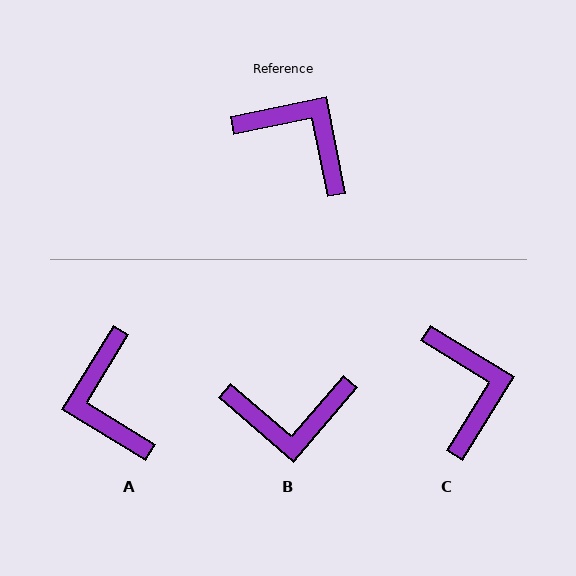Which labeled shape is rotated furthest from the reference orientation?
B, about 142 degrees away.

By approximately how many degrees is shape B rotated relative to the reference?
Approximately 142 degrees clockwise.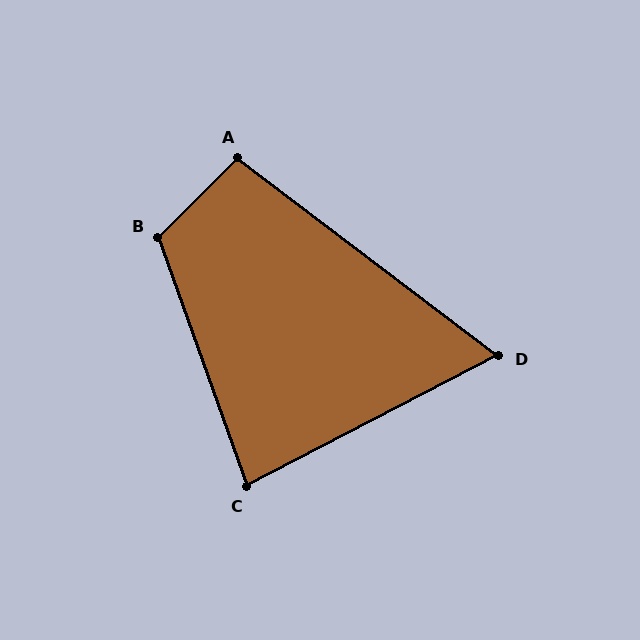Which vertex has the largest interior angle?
B, at approximately 115 degrees.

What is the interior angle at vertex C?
Approximately 82 degrees (acute).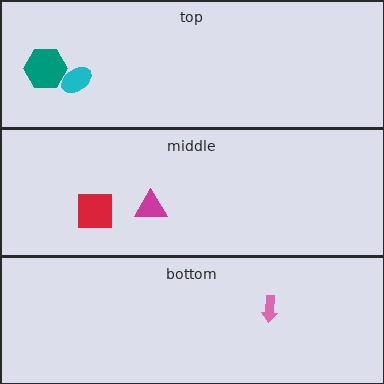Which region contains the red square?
The middle region.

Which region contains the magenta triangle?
The middle region.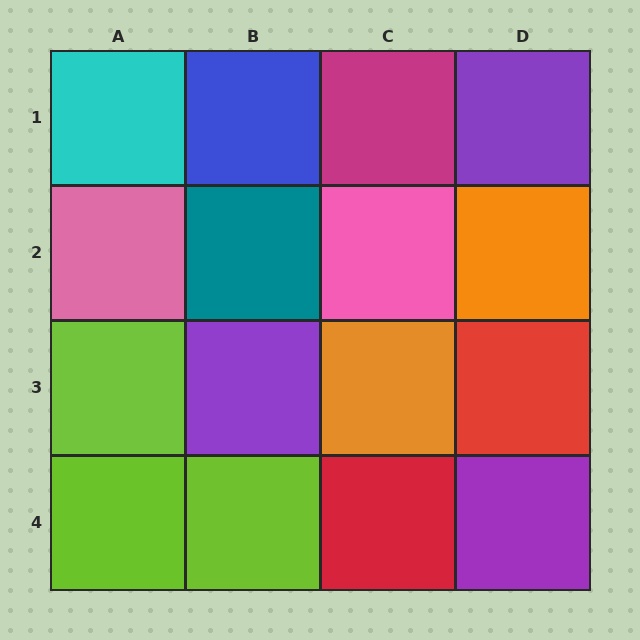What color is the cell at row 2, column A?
Pink.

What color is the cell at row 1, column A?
Cyan.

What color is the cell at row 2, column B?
Teal.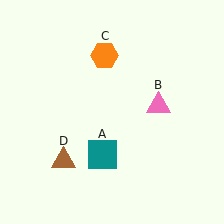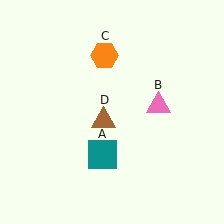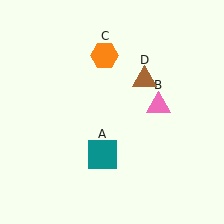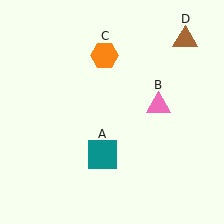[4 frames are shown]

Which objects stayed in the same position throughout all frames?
Teal square (object A) and pink triangle (object B) and orange hexagon (object C) remained stationary.